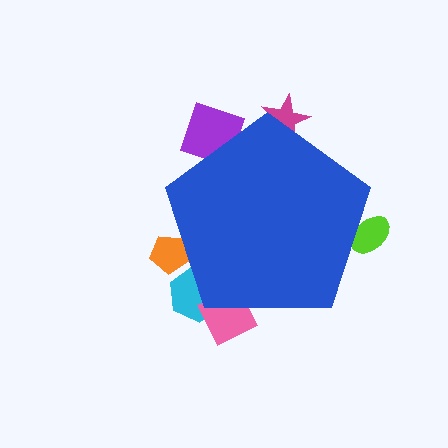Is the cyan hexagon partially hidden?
Yes, the cyan hexagon is partially hidden behind the blue pentagon.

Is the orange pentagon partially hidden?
Yes, the orange pentagon is partially hidden behind the blue pentagon.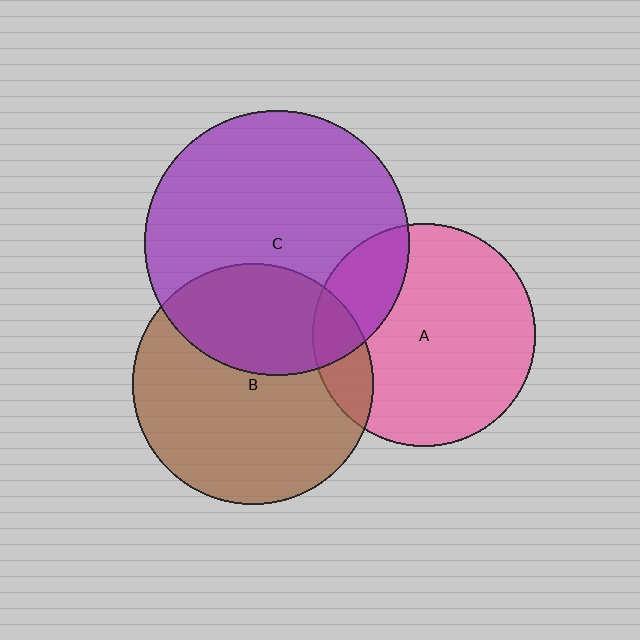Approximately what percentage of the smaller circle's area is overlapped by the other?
Approximately 35%.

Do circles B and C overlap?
Yes.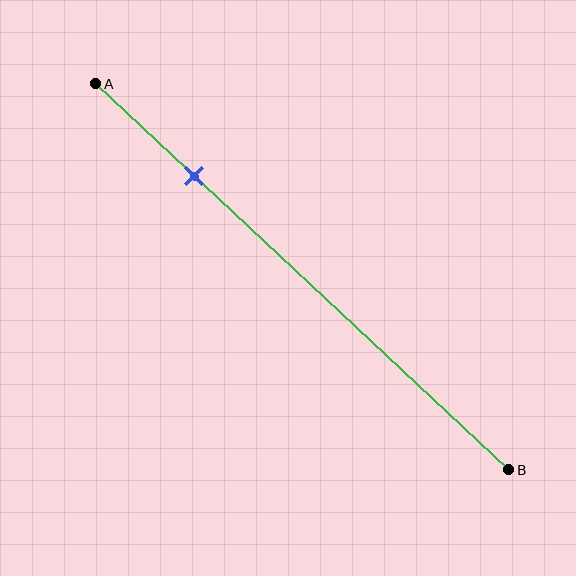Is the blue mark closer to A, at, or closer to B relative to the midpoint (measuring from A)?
The blue mark is closer to point A than the midpoint of segment AB.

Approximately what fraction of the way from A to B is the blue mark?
The blue mark is approximately 25% of the way from A to B.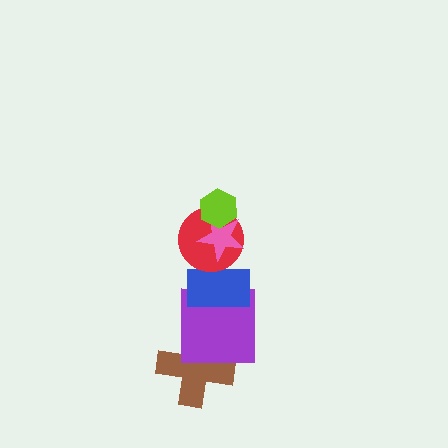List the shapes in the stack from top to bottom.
From top to bottom: the lime hexagon, the pink star, the red circle, the blue rectangle, the purple square, the brown cross.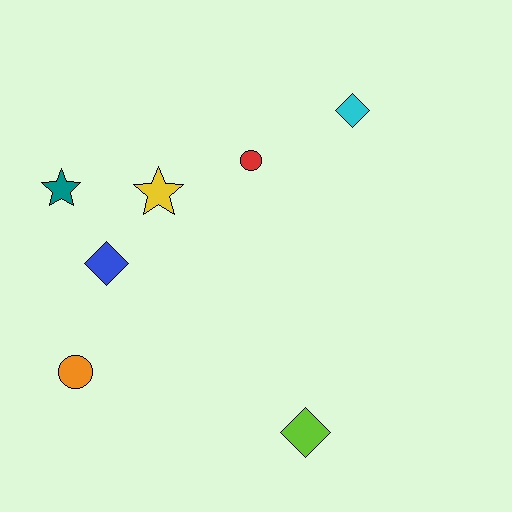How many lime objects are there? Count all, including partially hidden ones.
There is 1 lime object.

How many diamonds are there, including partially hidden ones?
There are 3 diamonds.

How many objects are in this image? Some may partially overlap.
There are 7 objects.